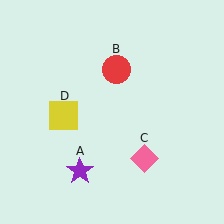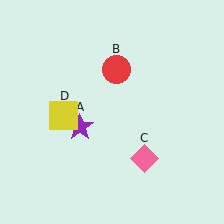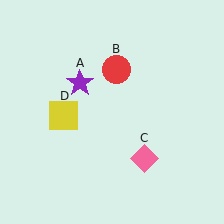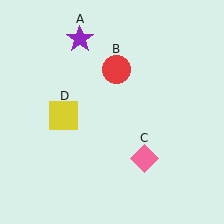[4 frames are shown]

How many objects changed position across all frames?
1 object changed position: purple star (object A).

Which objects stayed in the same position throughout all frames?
Red circle (object B) and pink diamond (object C) and yellow square (object D) remained stationary.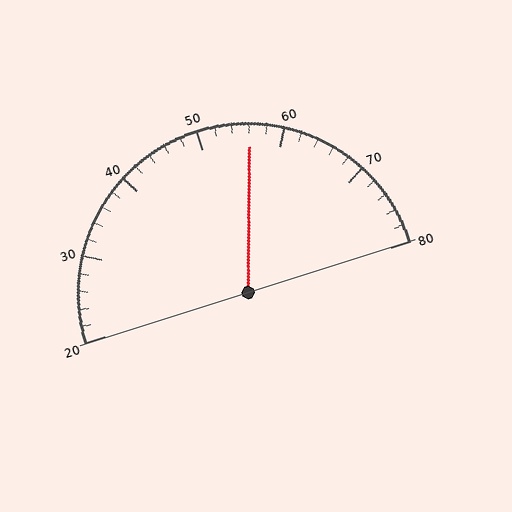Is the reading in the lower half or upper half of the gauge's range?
The reading is in the upper half of the range (20 to 80).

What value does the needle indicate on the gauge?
The needle indicates approximately 56.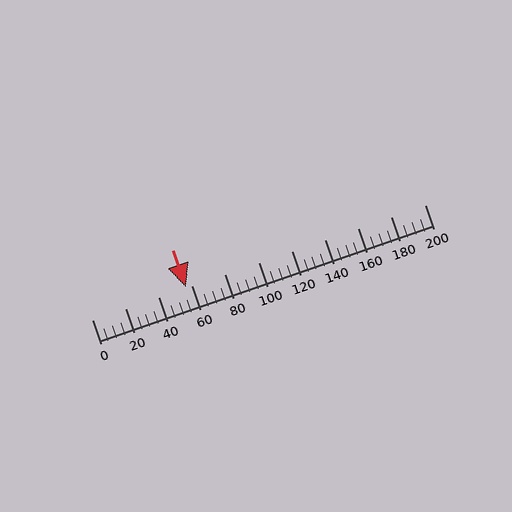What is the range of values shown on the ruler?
The ruler shows values from 0 to 200.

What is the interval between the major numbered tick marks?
The major tick marks are spaced 20 units apart.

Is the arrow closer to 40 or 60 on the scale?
The arrow is closer to 60.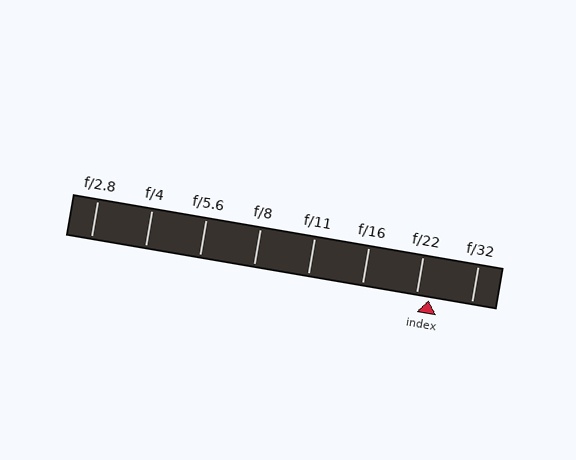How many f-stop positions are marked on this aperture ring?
There are 8 f-stop positions marked.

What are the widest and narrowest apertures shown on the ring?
The widest aperture shown is f/2.8 and the narrowest is f/32.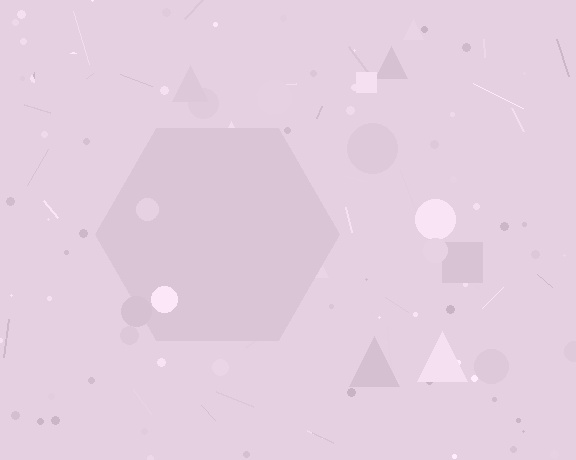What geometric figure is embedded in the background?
A hexagon is embedded in the background.